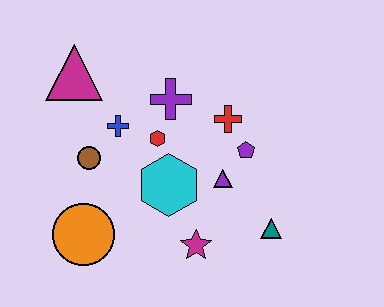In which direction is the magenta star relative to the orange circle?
The magenta star is to the right of the orange circle.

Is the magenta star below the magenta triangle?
Yes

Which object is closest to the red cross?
The purple pentagon is closest to the red cross.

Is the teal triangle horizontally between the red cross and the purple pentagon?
No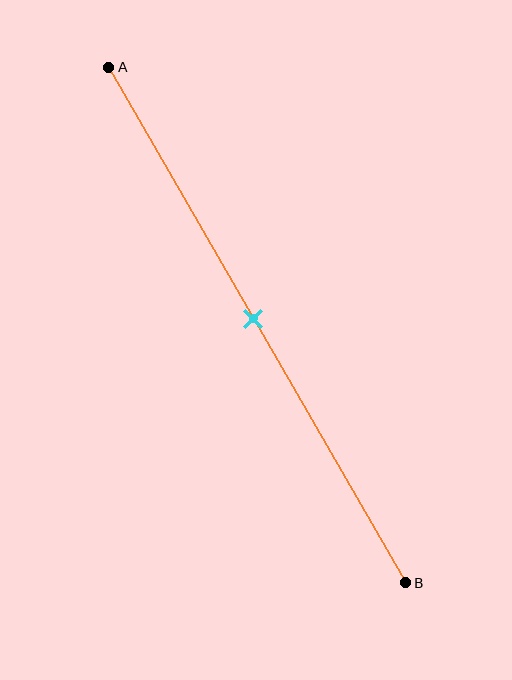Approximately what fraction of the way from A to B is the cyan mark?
The cyan mark is approximately 50% of the way from A to B.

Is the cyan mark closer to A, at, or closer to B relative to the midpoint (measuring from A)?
The cyan mark is approximately at the midpoint of segment AB.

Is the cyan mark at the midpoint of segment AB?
Yes, the mark is approximately at the midpoint.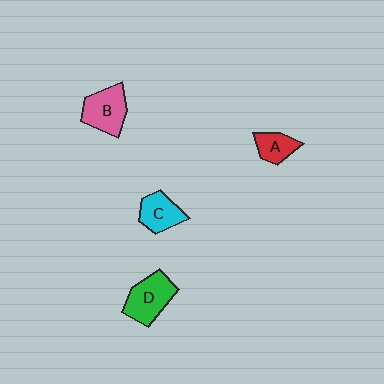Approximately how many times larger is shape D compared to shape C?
Approximately 1.4 times.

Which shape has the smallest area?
Shape A (red).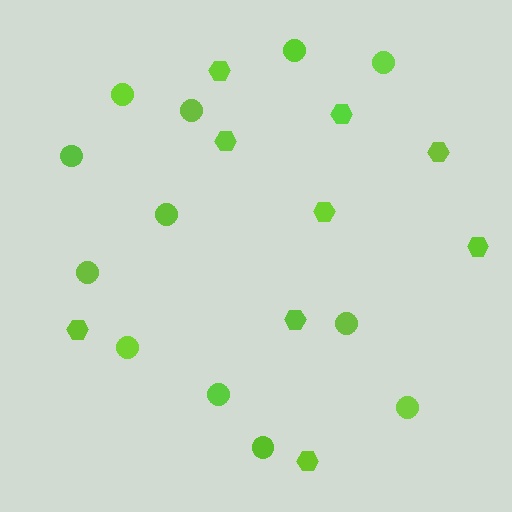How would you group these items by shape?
There are 2 groups: one group of hexagons (9) and one group of circles (12).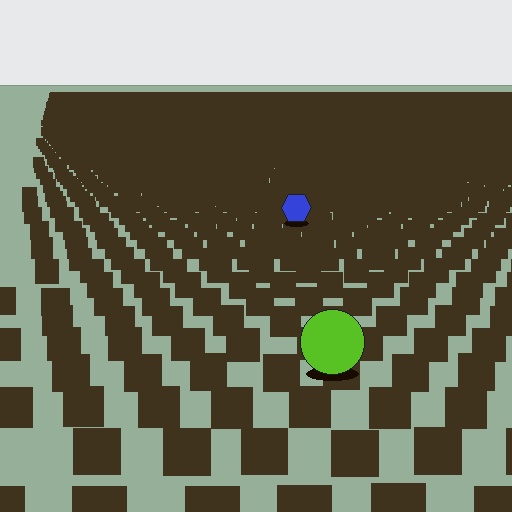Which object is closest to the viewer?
The lime circle is closest. The texture marks near it are larger and more spread out.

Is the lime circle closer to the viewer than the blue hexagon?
Yes. The lime circle is closer — you can tell from the texture gradient: the ground texture is coarser near it.